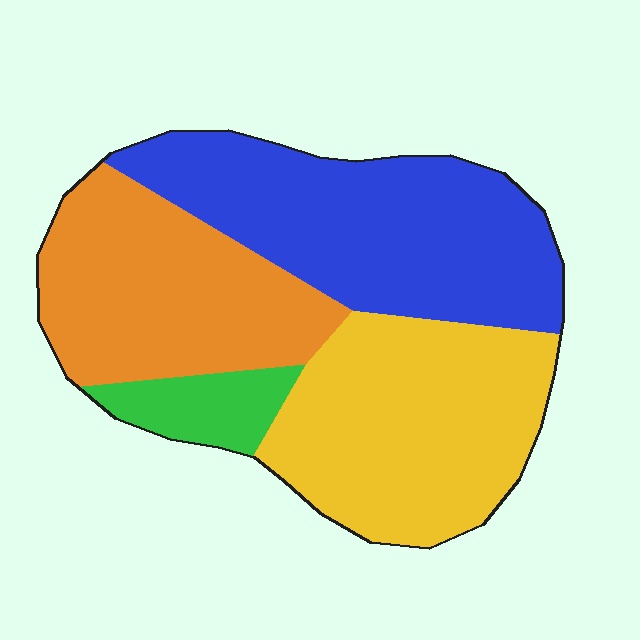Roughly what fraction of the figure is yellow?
Yellow covers about 30% of the figure.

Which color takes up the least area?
Green, at roughly 5%.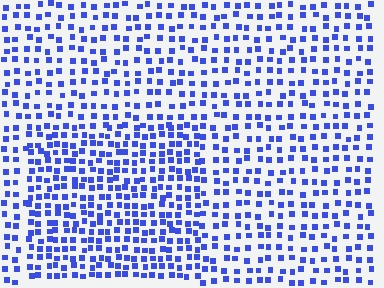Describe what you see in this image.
The image contains small blue elements arranged at two different densities. A rectangle-shaped region is visible where the elements are more densely packed than the surrounding area.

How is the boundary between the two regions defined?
The boundary is defined by a change in element density (approximately 1.6x ratio). All elements are the same color, size, and shape.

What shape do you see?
I see a rectangle.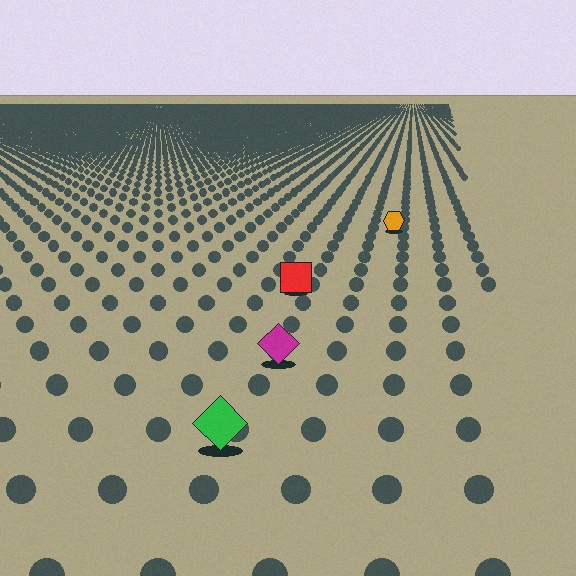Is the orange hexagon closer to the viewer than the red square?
No. The red square is closer — you can tell from the texture gradient: the ground texture is coarser near it.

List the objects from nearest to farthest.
From nearest to farthest: the green diamond, the magenta diamond, the red square, the orange hexagon.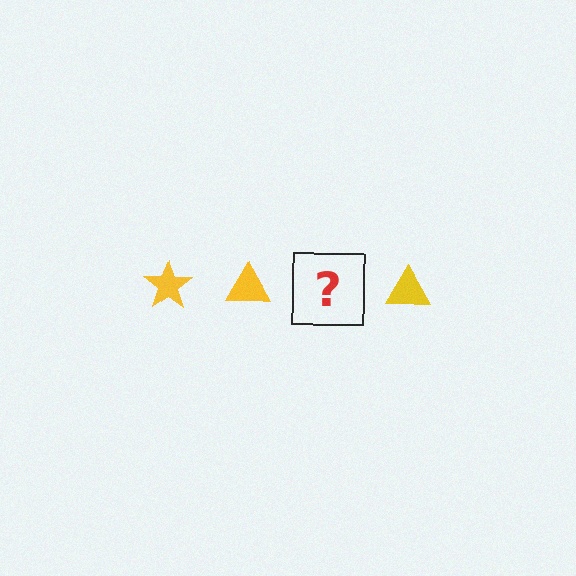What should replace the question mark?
The question mark should be replaced with a yellow star.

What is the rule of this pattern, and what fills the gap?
The rule is that the pattern cycles through star, triangle shapes in yellow. The gap should be filled with a yellow star.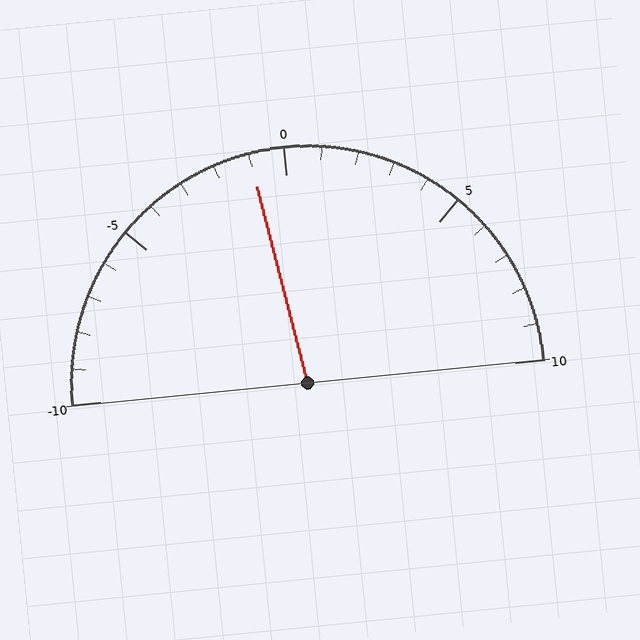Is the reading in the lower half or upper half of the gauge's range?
The reading is in the lower half of the range (-10 to 10).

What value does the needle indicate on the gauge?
The needle indicates approximately -1.